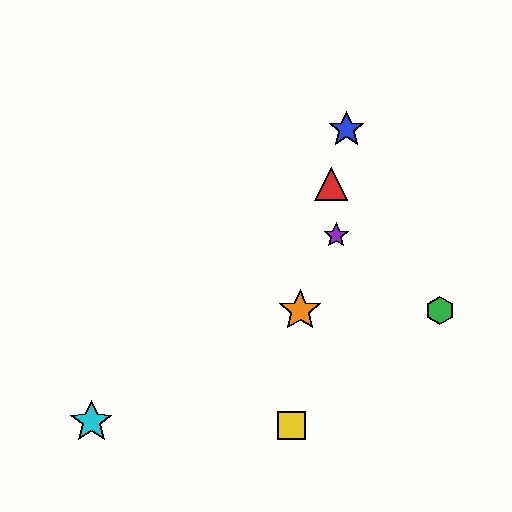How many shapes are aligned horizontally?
2 shapes (the green hexagon, the orange star) are aligned horizontally.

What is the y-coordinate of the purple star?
The purple star is at y≈235.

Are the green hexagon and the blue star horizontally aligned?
No, the green hexagon is at y≈311 and the blue star is at y≈129.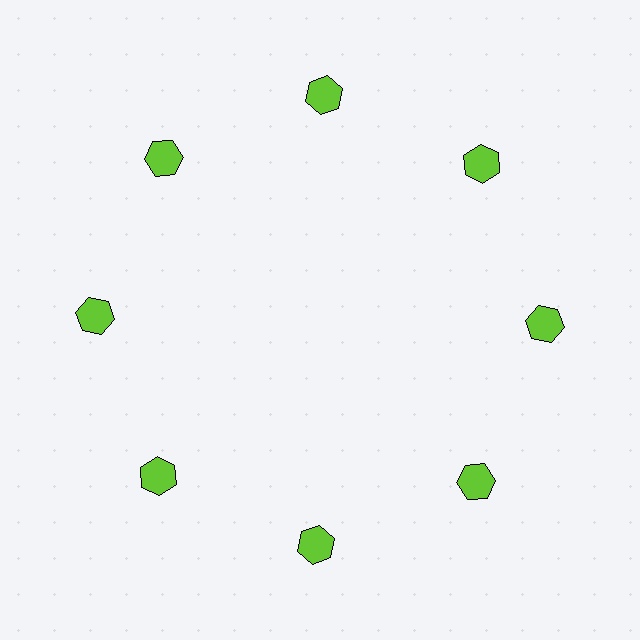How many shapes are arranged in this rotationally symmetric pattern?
There are 8 shapes, arranged in 8 groups of 1.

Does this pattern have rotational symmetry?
Yes, this pattern has 8-fold rotational symmetry. It looks the same after rotating 45 degrees around the center.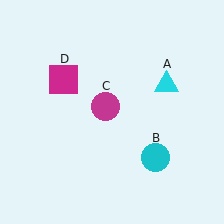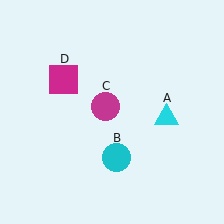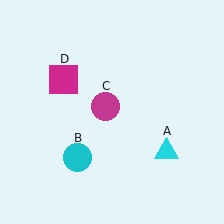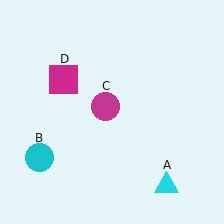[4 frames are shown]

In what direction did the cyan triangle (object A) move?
The cyan triangle (object A) moved down.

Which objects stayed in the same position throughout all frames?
Magenta circle (object C) and magenta square (object D) remained stationary.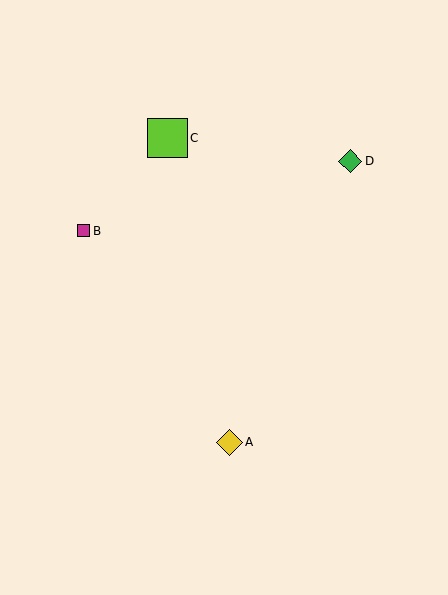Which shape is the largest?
The lime square (labeled C) is the largest.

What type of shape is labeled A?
Shape A is a yellow diamond.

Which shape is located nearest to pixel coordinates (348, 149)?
The green diamond (labeled D) at (350, 161) is nearest to that location.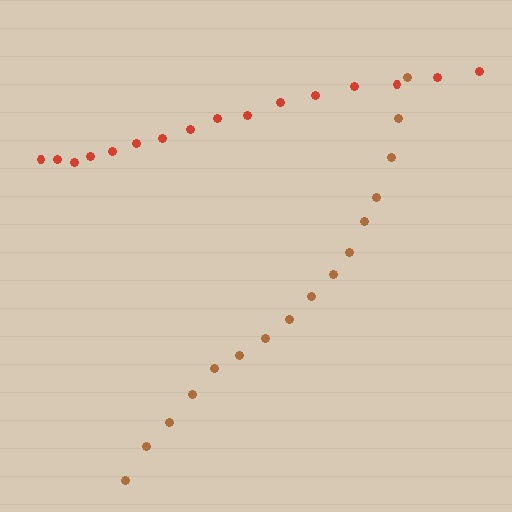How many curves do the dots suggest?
There are 2 distinct paths.